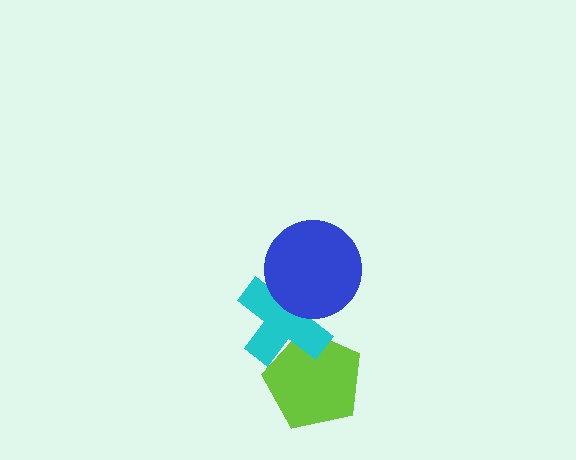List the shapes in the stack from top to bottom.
From top to bottom: the blue circle, the cyan cross, the lime pentagon.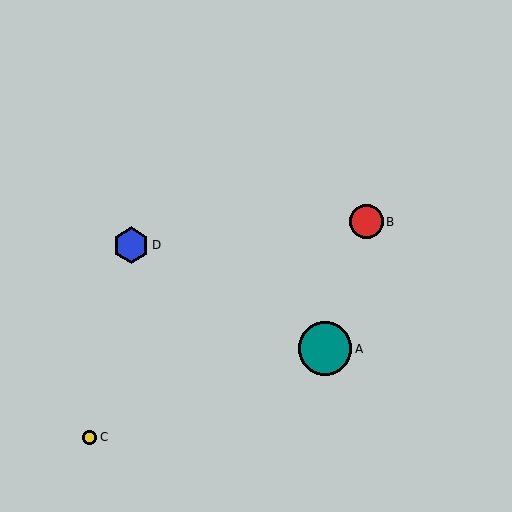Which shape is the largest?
The teal circle (labeled A) is the largest.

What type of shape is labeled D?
Shape D is a blue hexagon.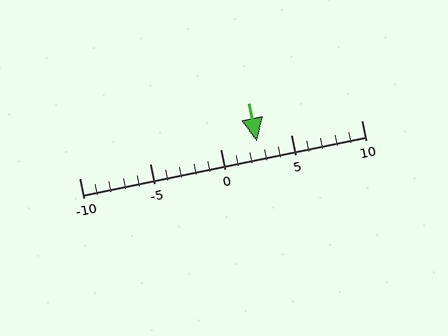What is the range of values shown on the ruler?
The ruler shows values from -10 to 10.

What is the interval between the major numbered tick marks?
The major tick marks are spaced 5 units apart.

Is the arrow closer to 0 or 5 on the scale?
The arrow is closer to 5.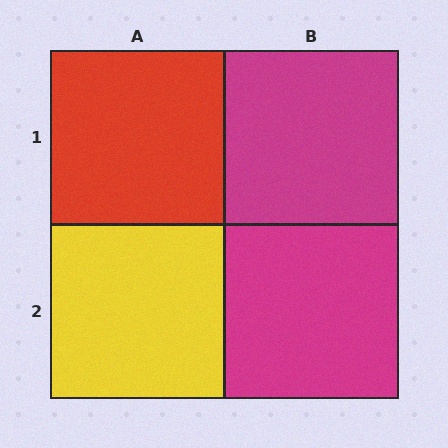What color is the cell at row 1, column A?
Red.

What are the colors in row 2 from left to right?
Yellow, magenta.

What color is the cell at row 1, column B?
Magenta.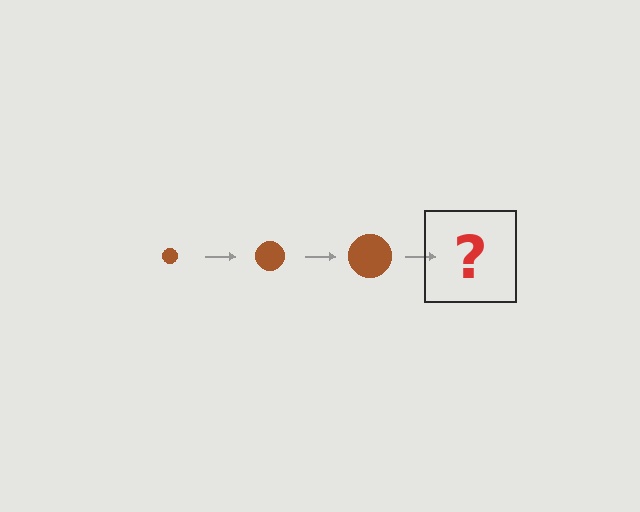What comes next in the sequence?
The next element should be a brown circle, larger than the previous one.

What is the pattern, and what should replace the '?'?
The pattern is that the circle gets progressively larger each step. The '?' should be a brown circle, larger than the previous one.